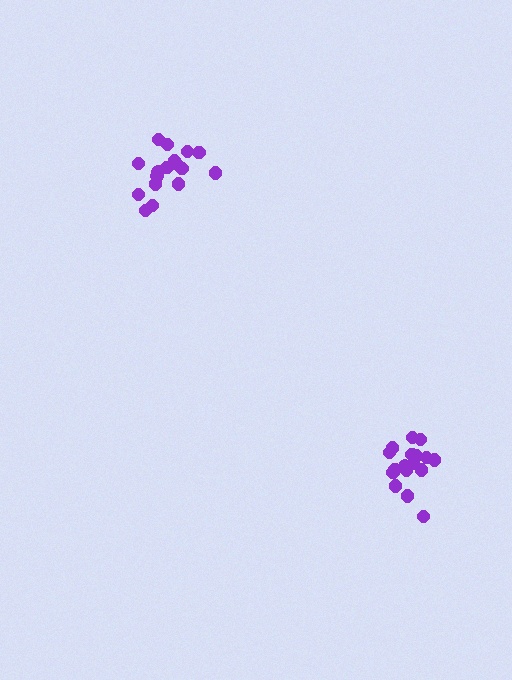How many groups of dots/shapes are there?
There are 2 groups.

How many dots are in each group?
Group 1: 17 dots, Group 2: 17 dots (34 total).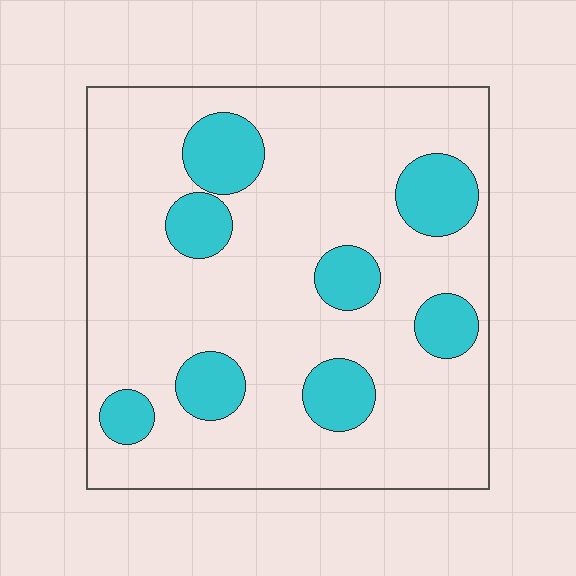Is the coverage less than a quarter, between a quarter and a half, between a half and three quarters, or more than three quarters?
Less than a quarter.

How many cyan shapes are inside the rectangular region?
8.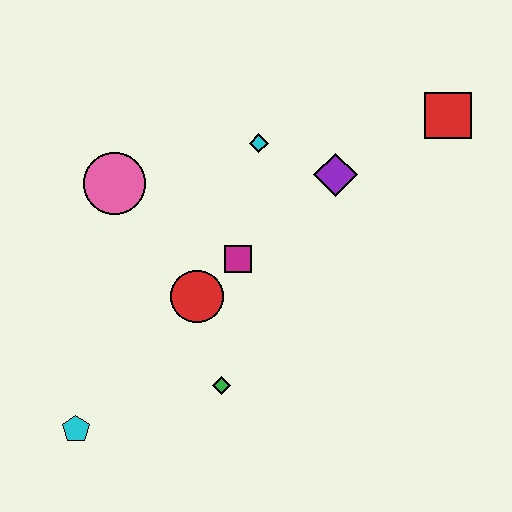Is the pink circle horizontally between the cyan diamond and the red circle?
No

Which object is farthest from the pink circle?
The red square is farthest from the pink circle.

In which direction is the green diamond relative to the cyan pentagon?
The green diamond is to the right of the cyan pentagon.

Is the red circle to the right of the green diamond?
No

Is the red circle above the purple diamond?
No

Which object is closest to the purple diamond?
The cyan diamond is closest to the purple diamond.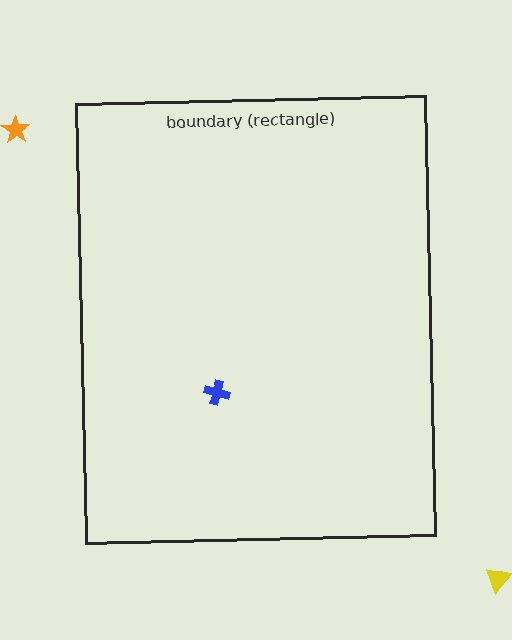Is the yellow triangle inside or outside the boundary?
Outside.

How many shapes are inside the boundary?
1 inside, 2 outside.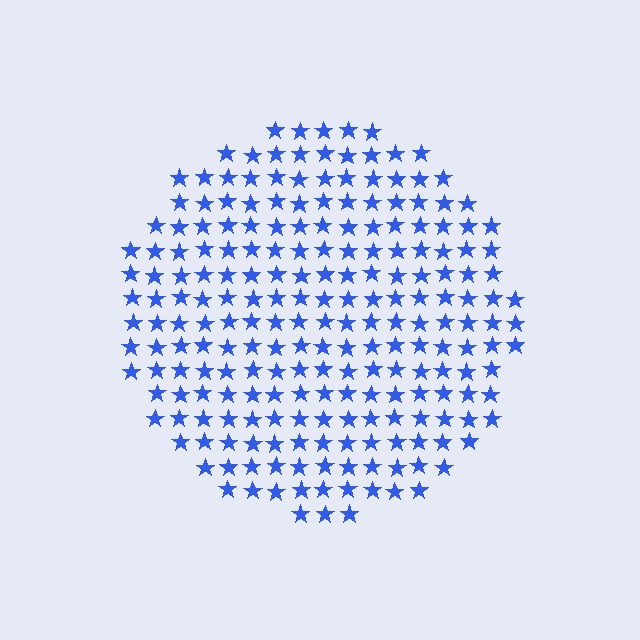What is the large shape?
The large shape is a circle.